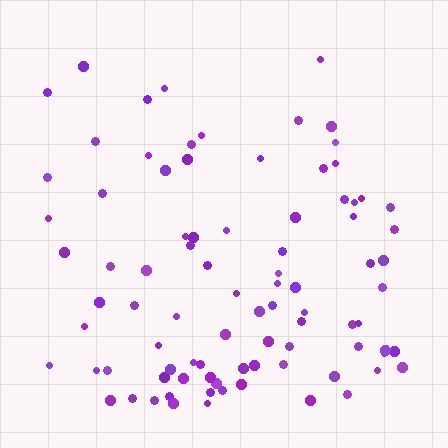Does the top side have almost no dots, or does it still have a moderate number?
Still a moderate number, just noticeably fewer than the bottom.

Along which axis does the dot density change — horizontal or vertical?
Vertical.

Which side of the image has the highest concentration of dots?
The bottom.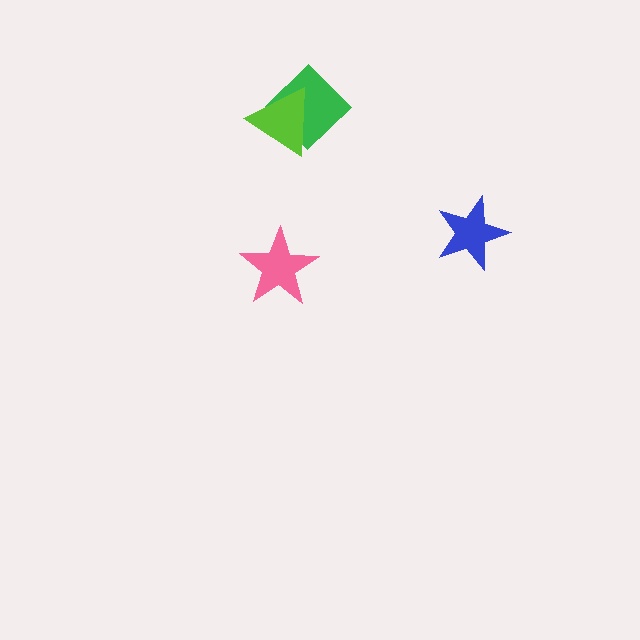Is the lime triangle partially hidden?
No, no other shape covers it.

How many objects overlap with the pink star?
0 objects overlap with the pink star.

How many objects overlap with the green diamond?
1 object overlaps with the green diamond.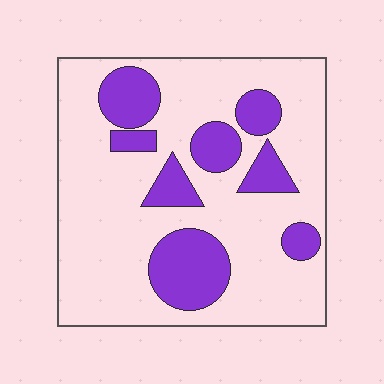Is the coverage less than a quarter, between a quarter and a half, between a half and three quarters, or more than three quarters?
Between a quarter and a half.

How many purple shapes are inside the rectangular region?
8.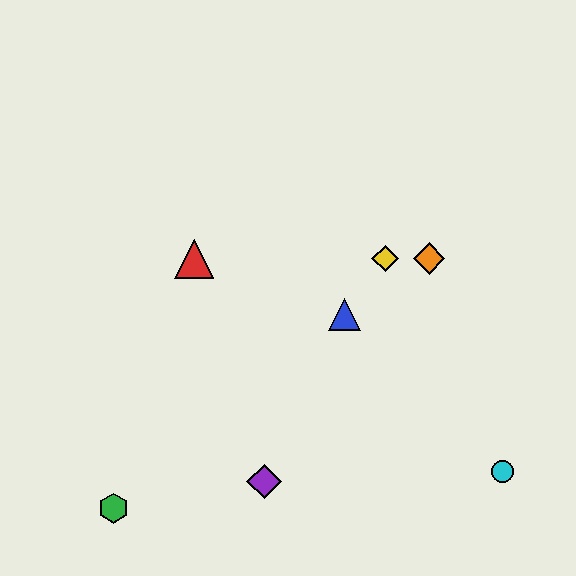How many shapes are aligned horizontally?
3 shapes (the red triangle, the yellow diamond, the orange diamond) are aligned horizontally.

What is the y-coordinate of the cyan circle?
The cyan circle is at y≈472.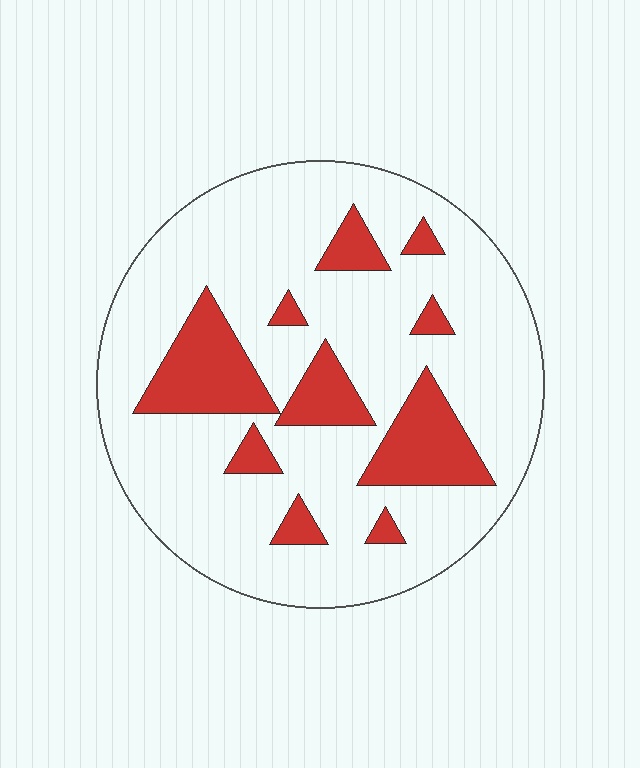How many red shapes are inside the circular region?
10.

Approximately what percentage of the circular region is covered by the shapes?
Approximately 20%.